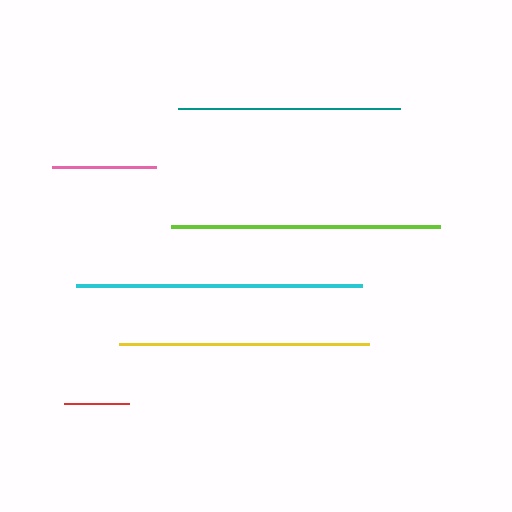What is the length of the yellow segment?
The yellow segment is approximately 250 pixels long.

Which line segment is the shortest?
The red line is the shortest at approximately 65 pixels.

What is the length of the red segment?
The red segment is approximately 65 pixels long.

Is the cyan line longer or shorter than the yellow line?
The cyan line is longer than the yellow line.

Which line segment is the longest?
The cyan line is the longest at approximately 286 pixels.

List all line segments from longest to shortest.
From longest to shortest: cyan, lime, yellow, teal, pink, red.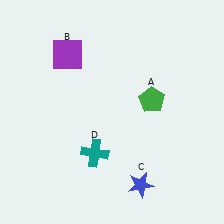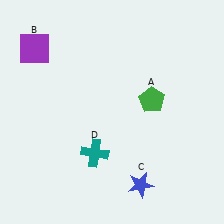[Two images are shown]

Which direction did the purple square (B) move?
The purple square (B) moved left.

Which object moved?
The purple square (B) moved left.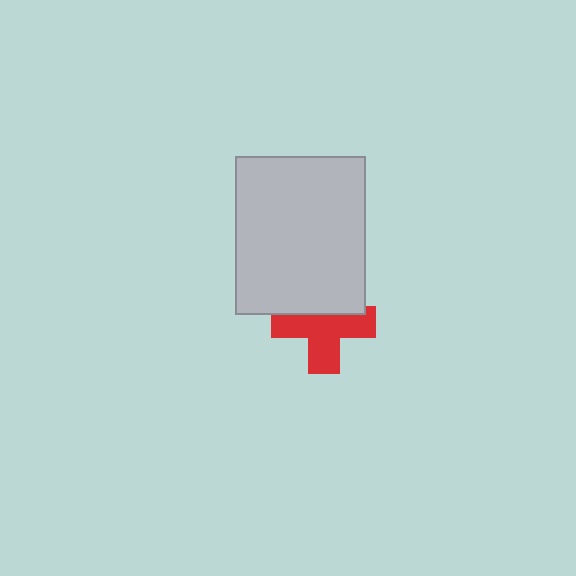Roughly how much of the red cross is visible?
About half of it is visible (roughly 63%).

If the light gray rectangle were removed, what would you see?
You would see the complete red cross.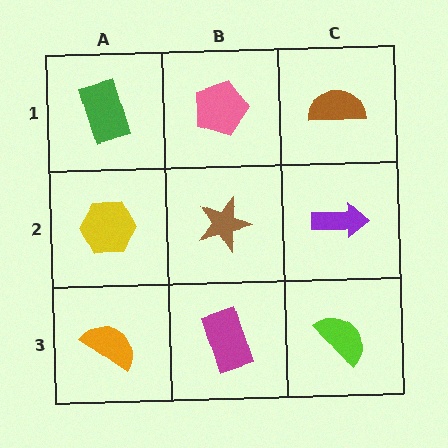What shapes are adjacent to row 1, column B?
A brown star (row 2, column B), a green rectangle (row 1, column A), a brown semicircle (row 1, column C).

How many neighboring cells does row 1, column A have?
2.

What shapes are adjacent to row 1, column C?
A purple arrow (row 2, column C), a pink pentagon (row 1, column B).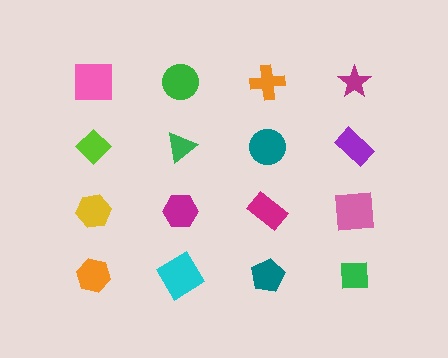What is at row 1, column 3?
An orange cross.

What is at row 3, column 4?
A pink square.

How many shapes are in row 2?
4 shapes.